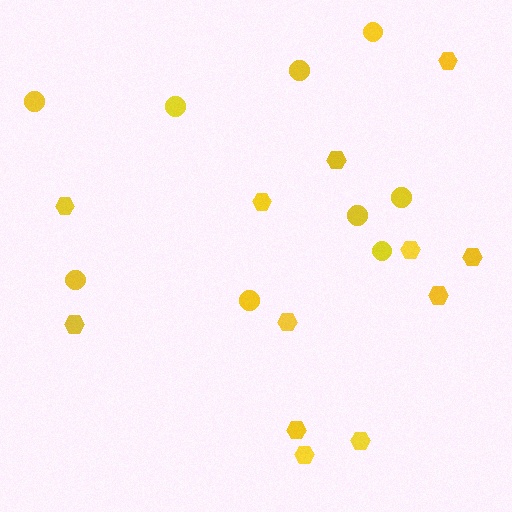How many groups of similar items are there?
There are 2 groups: one group of hexagons (12) and one group of circles (9).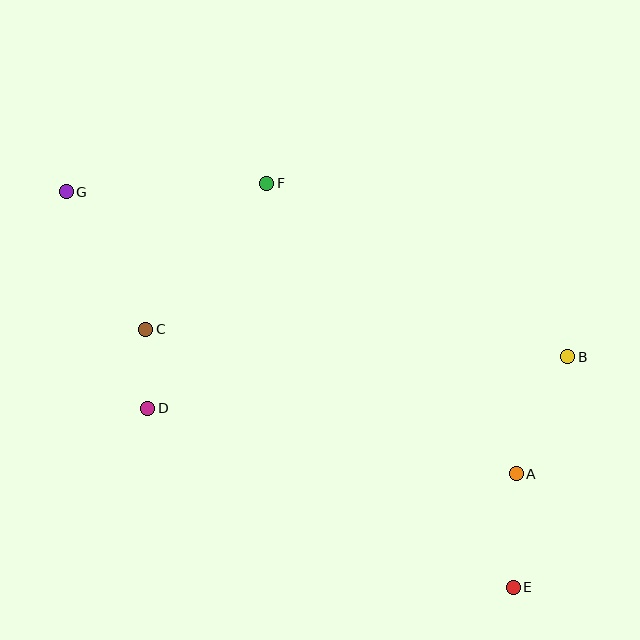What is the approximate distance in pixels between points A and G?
The distance between A and G is approximately 531 pixels.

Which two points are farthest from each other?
Points E and G are farthest from each other.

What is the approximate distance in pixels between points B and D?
The distance between B and D is approximately 423 pixels.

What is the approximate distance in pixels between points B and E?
The distance between B and E is approximately 237 pixels.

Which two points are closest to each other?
Points C and D are closest to each other.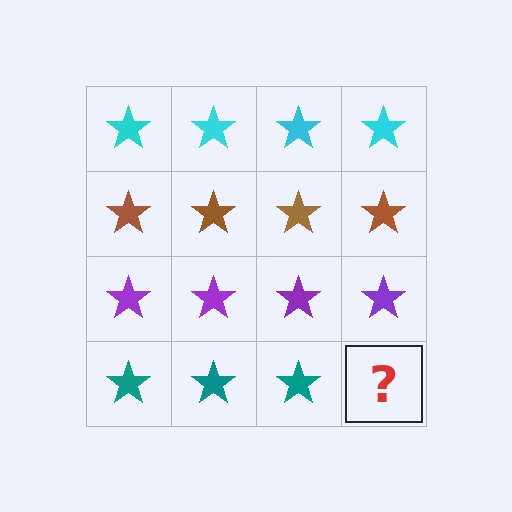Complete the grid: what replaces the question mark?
The question mark should be replaced with a teal star.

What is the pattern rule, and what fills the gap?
The rule is that each row has a consistent color. The gap should be filled with a teal star.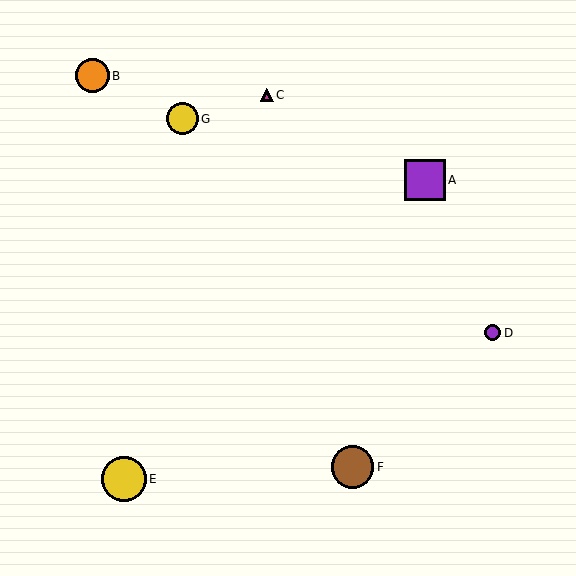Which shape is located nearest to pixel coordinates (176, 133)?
The yellow circle (labeled G) at (182, 119) is nearest to that location.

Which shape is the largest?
The yellow circle (labeled E) is the largest.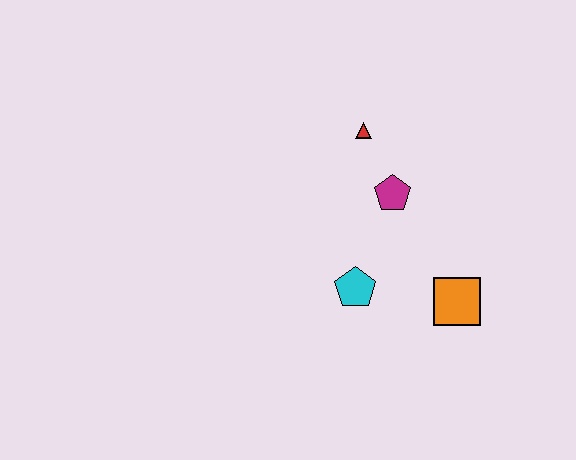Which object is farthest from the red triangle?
The orange square is farthest from the red triangle.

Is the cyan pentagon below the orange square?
No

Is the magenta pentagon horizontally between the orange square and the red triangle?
Yes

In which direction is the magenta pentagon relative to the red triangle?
The magenta pentagon is below the red triangle.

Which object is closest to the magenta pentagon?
The red triangle is closest to the magenta pentagon.